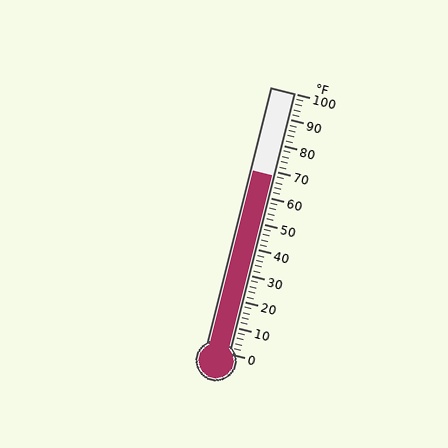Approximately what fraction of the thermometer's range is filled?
The thermometer is filled to approximately 70% of its range.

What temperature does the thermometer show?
The thermometer shows approximately 68°F.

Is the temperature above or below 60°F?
The temperature is above 60°F.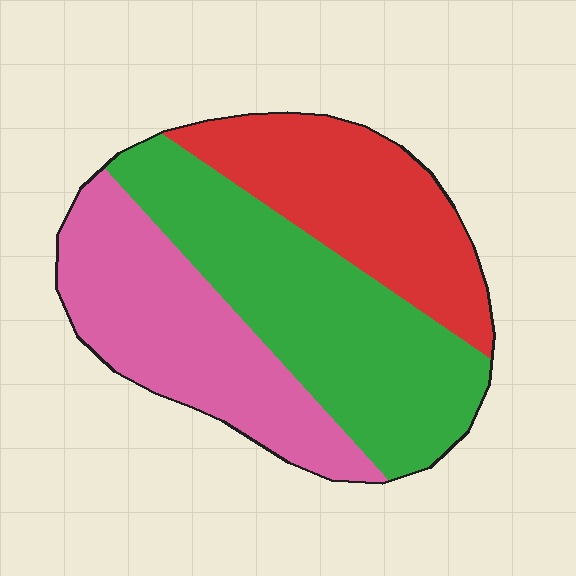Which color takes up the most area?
Green, at roughly 40%.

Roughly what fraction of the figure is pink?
Pink takes up between a sixth and a third of the figure.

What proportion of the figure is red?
Red takes up about one quarter (1/4) of the figure.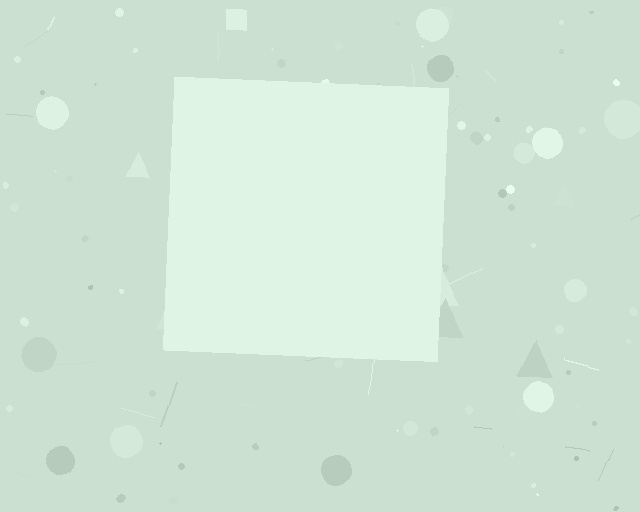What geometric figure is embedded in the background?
A square is embedded in the background.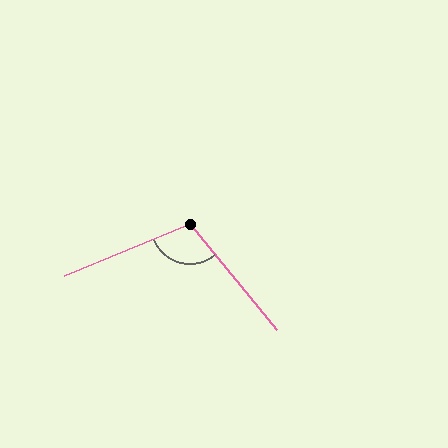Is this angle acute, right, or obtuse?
It is obtuse.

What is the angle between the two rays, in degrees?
Approximately 107 degrees.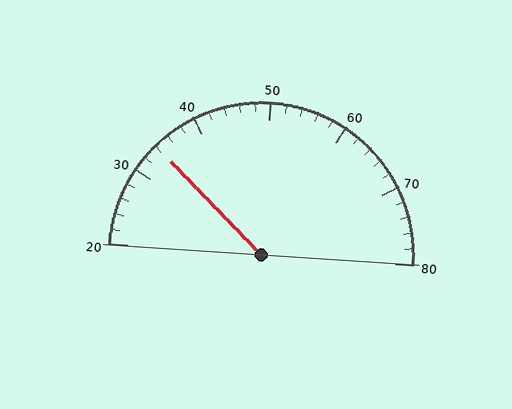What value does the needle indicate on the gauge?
The needle indicates approximately 34.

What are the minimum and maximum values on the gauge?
The gauge ranges from 20 to 80.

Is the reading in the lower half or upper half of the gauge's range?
The reading is in the lower half of the range (20 to 80).